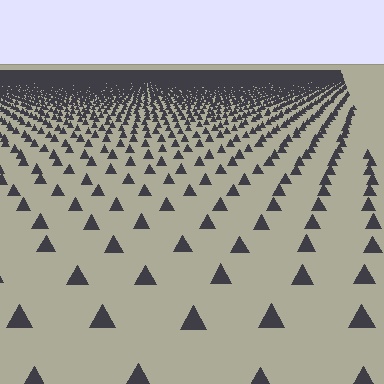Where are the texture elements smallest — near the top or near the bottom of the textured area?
Near the top.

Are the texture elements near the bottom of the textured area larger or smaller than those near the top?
Larger. Near the bottom, elements are closer to the viewer and appear at a bigger on-screen size.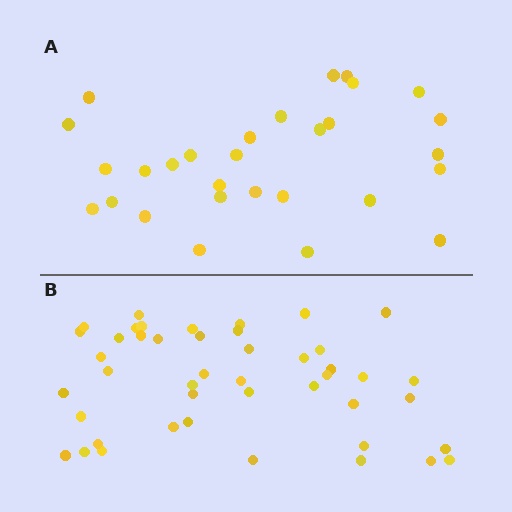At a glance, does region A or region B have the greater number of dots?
Region B (the bottom region) has more dots.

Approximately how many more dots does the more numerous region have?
Region B has approximately 15 more dots than region A.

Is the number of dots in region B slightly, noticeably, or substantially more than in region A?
Region B has substantially more. The ratio is roughly 1.6 to 1.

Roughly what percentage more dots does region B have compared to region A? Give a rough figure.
About 55% more.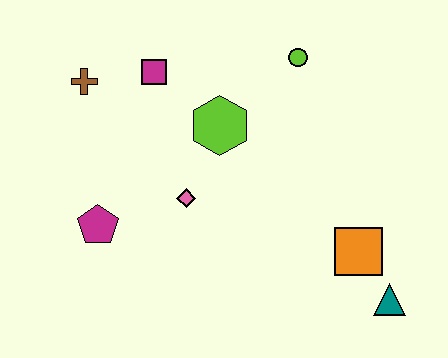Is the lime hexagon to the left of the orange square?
Yes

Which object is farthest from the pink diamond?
The teal triangle is farthest from the pink diamond.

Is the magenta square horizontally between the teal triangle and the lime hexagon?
No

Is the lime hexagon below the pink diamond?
No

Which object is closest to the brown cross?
The magenta square is closest to the brown cross.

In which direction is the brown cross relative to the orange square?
The brown cross is to the left of the orange square.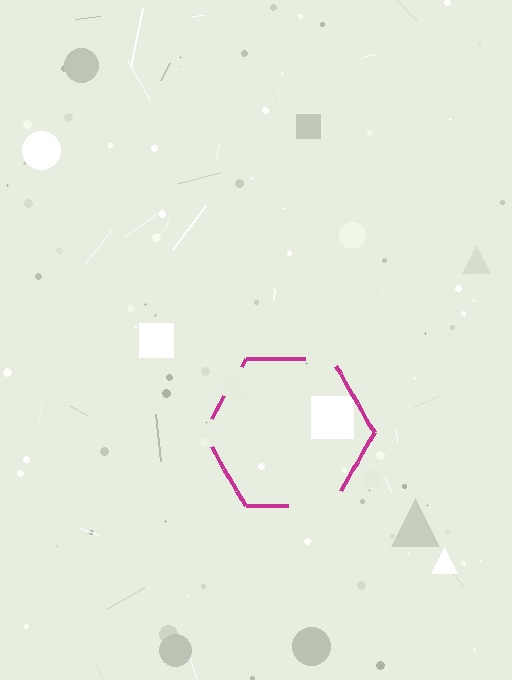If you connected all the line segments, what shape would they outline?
They would outline a hexagon.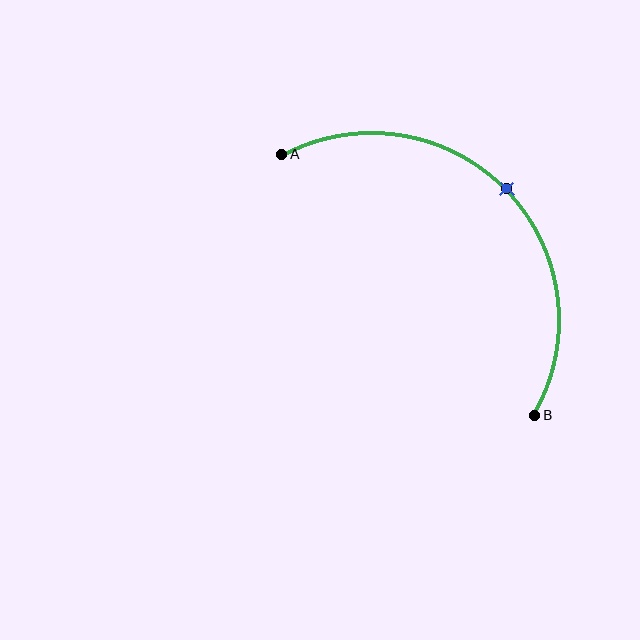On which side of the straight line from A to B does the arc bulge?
The arc bulges above and to the right of the straight line connecting A and B.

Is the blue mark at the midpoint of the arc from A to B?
Yes. The blue mark lies on the arc at equal arc-length from both A and B — it is the arc midpoint.